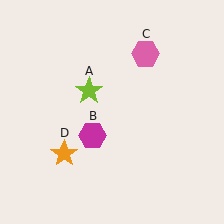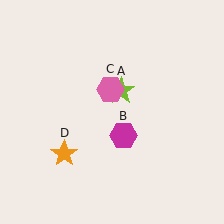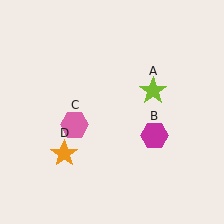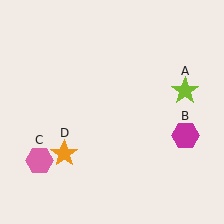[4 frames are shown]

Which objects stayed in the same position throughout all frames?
Orange star (object D) remained stationary.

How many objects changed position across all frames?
3 objects changed position: lime star (object A), magenta hexagon (object B), pink hexagon (object C).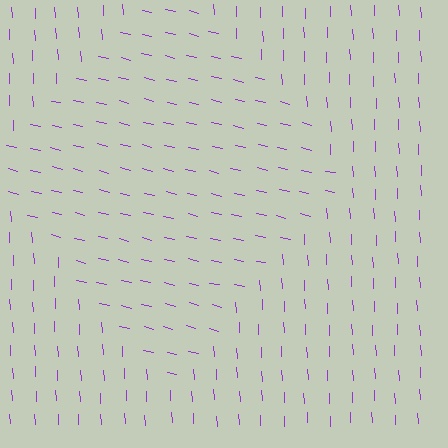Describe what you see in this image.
The image is filled with small purple line segments. A diamond region in the image has lines oriented differently from the surrounding lines, creating a visible texture boundary.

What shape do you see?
I see a diamond.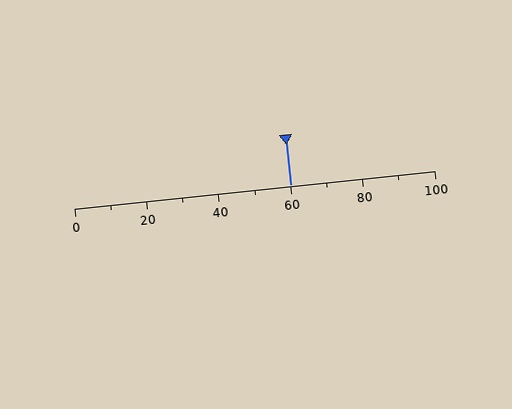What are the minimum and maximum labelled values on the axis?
The axis runs from 0 to 100.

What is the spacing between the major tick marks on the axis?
The major ticks are spaced 20 apart.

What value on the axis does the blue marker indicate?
The marker indicates approximately 60.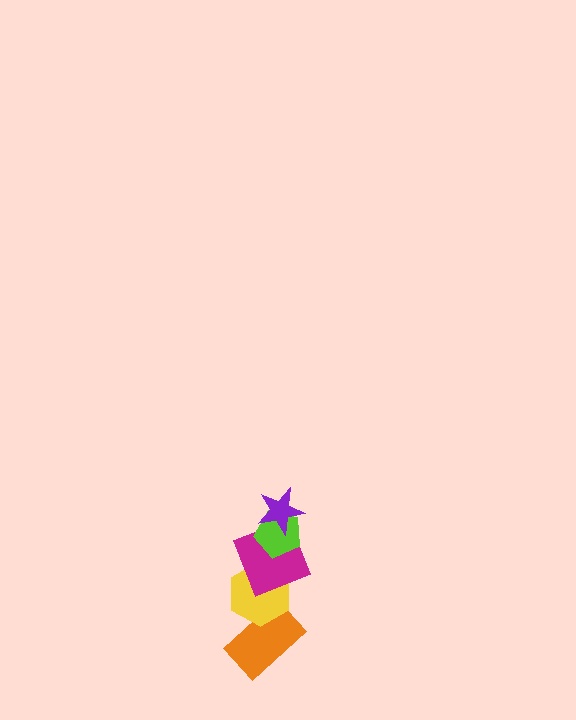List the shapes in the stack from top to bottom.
From top to bottom: the purple star, the lime pentagon, the magenta square, the yellow hexagon, the orange rectangle.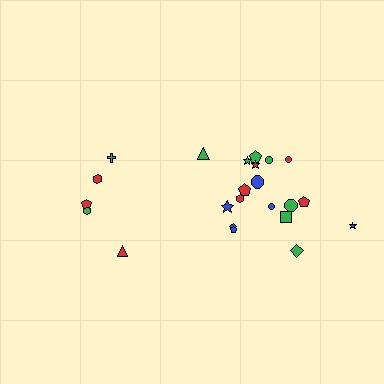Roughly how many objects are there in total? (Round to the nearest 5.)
Roughly 25 objects in total.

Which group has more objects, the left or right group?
The right group.